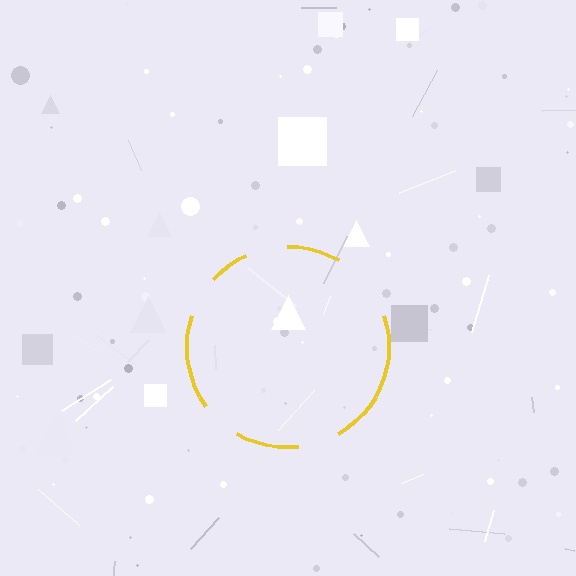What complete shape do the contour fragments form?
The contour fragments form a circle.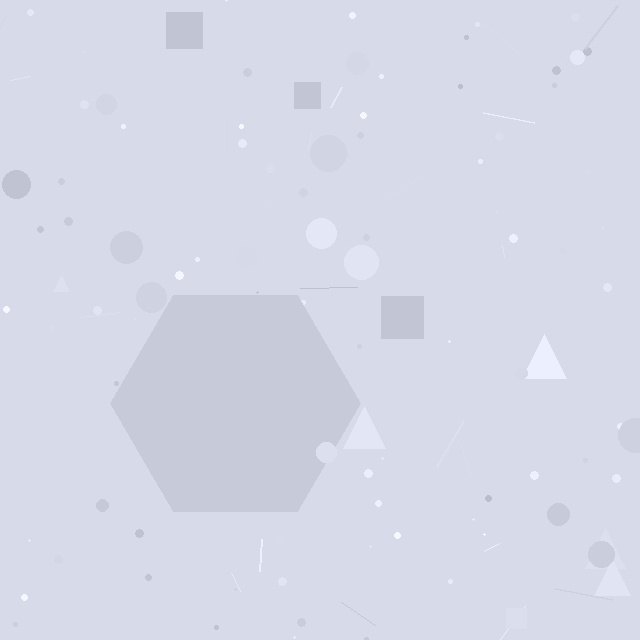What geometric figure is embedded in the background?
A hexagon is embedded in the background.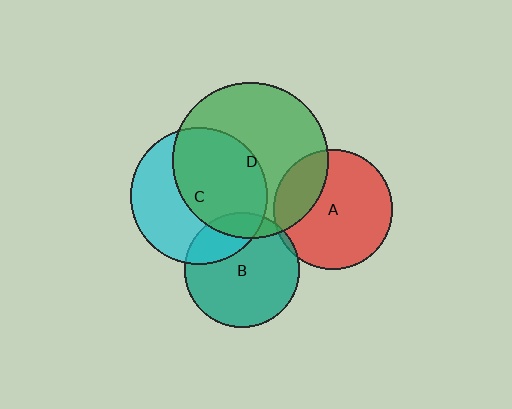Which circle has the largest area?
Circle D (green).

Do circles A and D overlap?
Yes.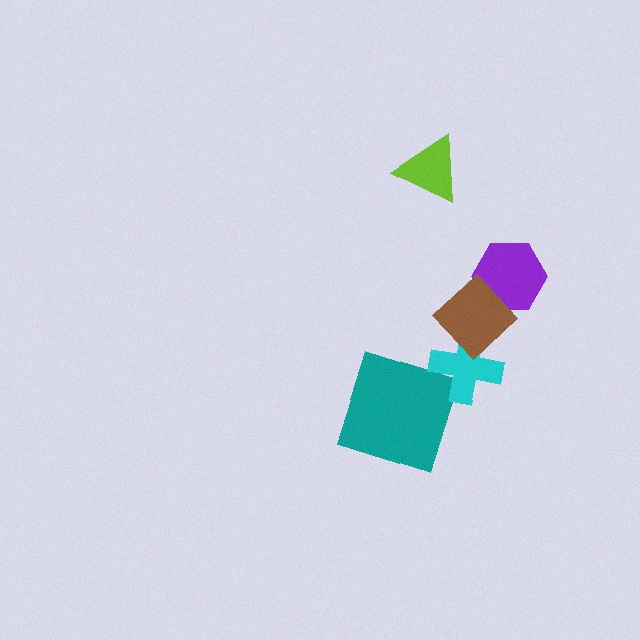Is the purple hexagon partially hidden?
Yes, it is partially covered by another shape.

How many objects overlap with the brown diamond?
2 objects overlap with the brown diamond.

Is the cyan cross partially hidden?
Yes, it is partially covered by another shape.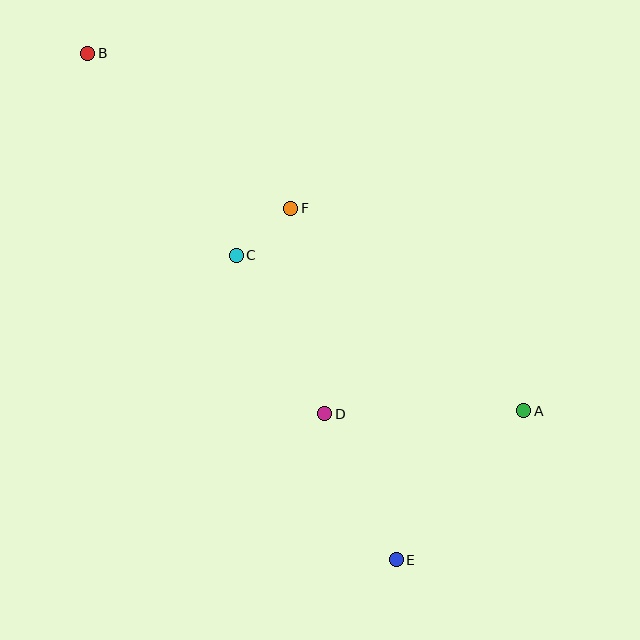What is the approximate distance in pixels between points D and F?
The distance between D and F is approximately 208 pixels.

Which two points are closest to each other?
Points C and F are closest to each other.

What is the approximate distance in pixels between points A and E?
The distance between A and E is approximately 196 pixels.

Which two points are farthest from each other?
Points B and E are farthest from each other.